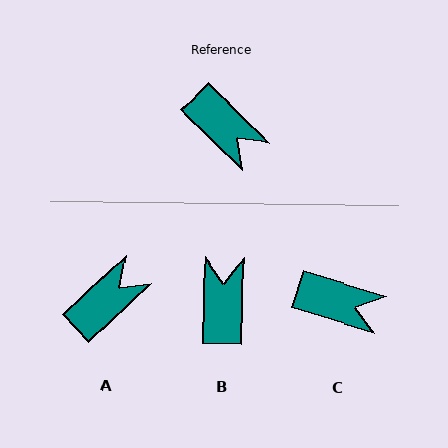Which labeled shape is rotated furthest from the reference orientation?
B, about 133 degrees away.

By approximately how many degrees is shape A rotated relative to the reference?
Approximately 88 degrees counter-clockwise.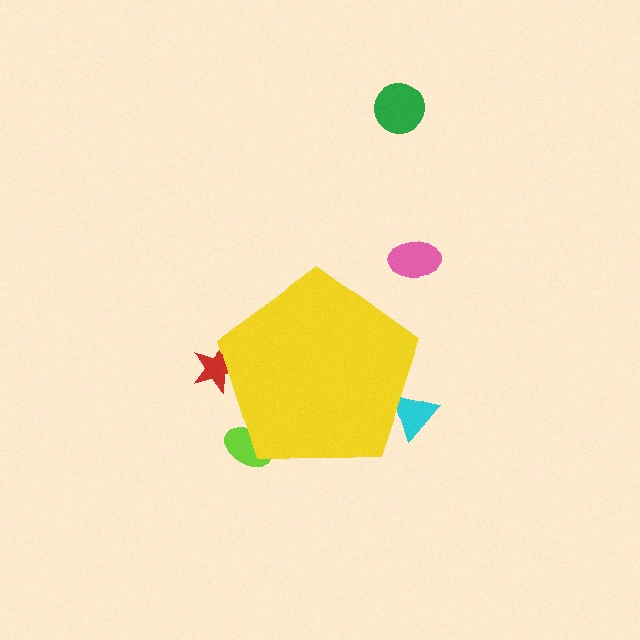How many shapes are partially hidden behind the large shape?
3 shapes are partially hidden.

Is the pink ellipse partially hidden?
No, the pink ellipse is fully visible.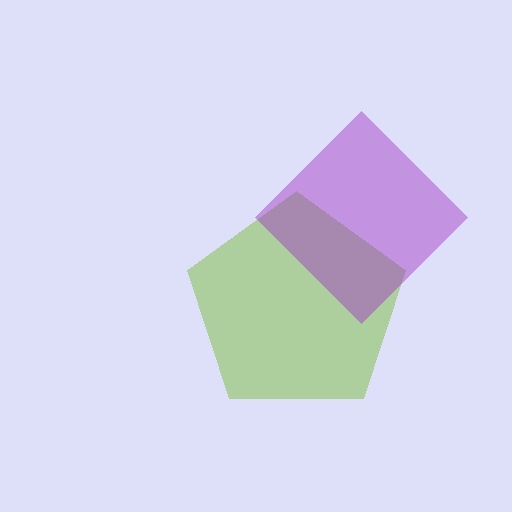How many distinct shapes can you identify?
There are 2 distinct shapes: a lime pentagon, a purple diamond.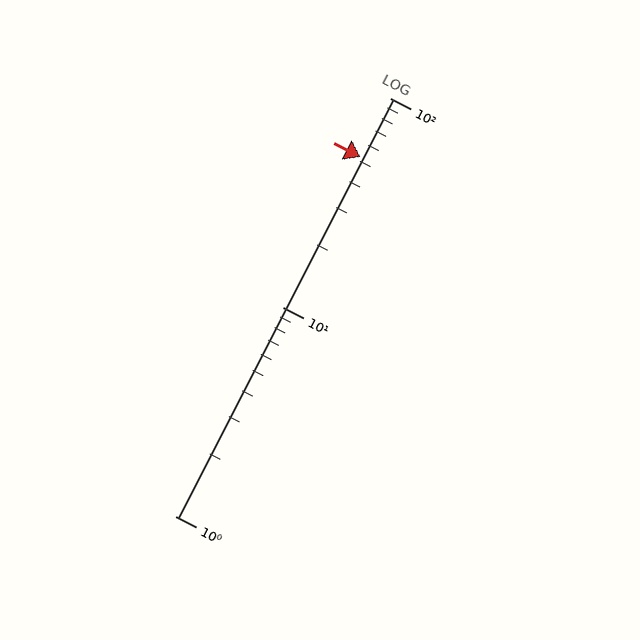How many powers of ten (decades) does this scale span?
The scale spans 2 decades, from 1 to 100.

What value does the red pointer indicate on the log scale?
The pointer indicates approximately 52.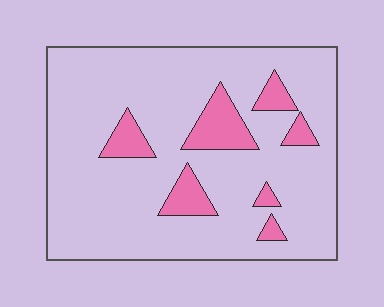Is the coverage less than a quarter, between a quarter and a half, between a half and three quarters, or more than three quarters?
Less than a quarter.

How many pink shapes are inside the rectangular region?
7.